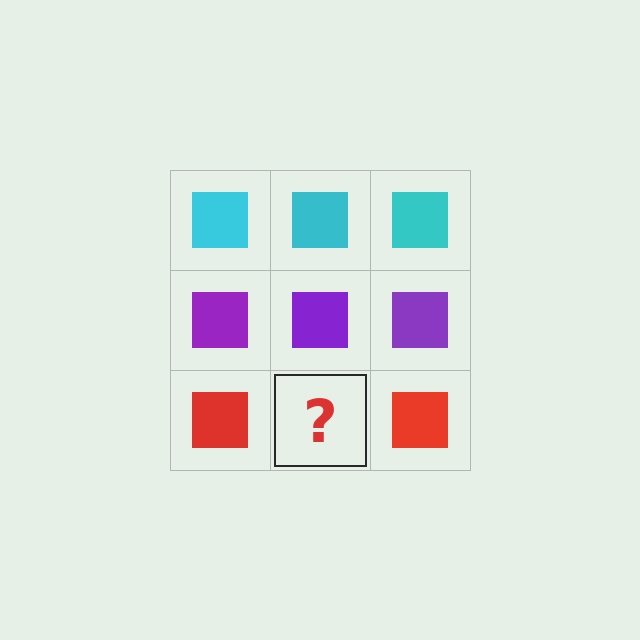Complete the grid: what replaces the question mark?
The question mark should be replaced with a red square.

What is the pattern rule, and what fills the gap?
The rule is that each row has a consistent color. The gap should be filled with a red square.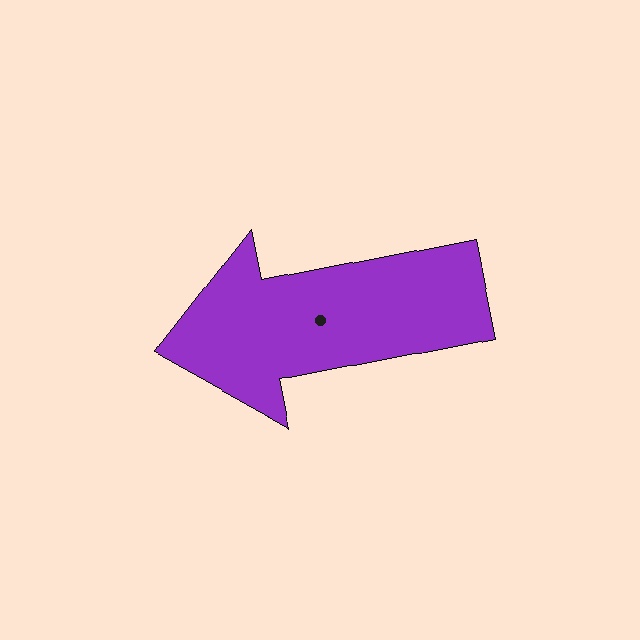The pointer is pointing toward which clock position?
Roughly 9 o'clock.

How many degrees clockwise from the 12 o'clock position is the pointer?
Approximately 259 degrees.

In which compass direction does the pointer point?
West.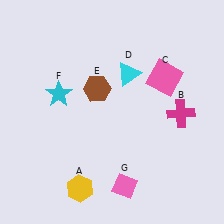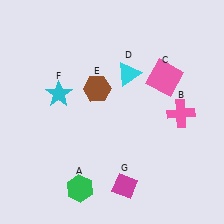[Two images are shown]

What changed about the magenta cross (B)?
In Image 1, B is magenta. In Image 2, it changed to pink.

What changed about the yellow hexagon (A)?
In Image 1, A is yellow. In Image 2, it changed to green.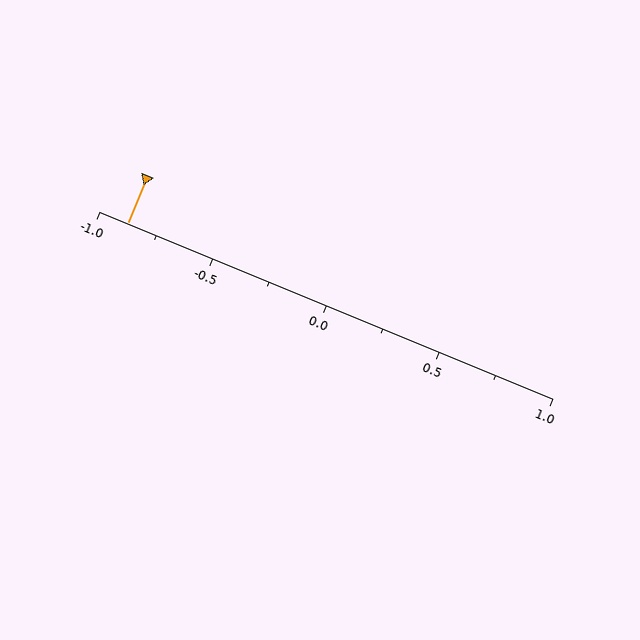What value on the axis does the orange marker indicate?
The marker indicates approximately -0.88.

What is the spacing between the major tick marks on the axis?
The major ticks are spaced 0.5 apart.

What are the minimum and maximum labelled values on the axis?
The axis runs from -1.0 to 1.0.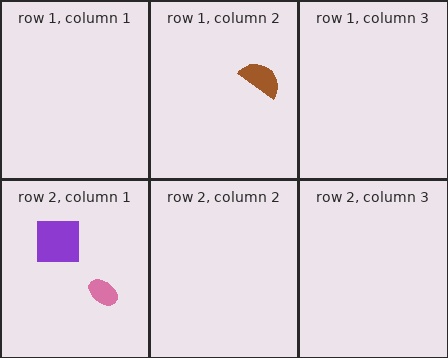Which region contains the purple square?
The row 2, column 1 region.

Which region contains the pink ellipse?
The row 2, column 1 region.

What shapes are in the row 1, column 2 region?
The brown semicircle.